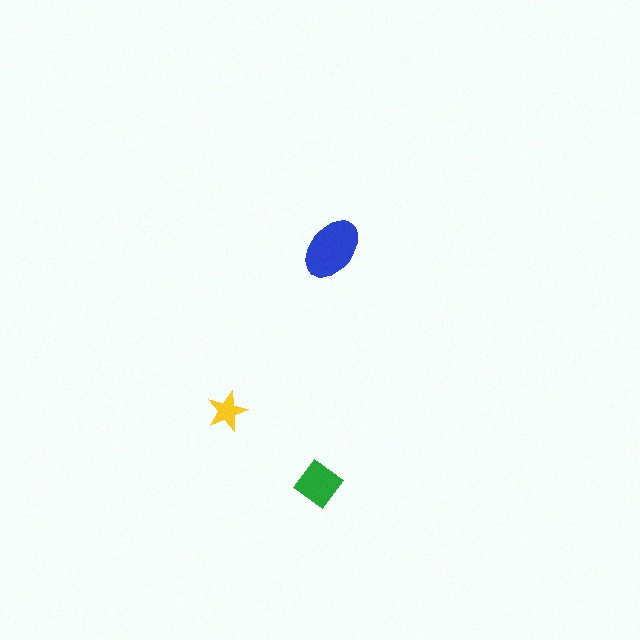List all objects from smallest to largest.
The yellow star, the green diamond, the blue ellipse.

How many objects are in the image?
There are 3 objects in the image.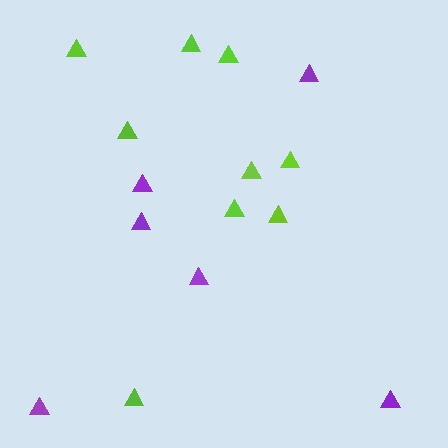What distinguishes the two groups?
There are 2 groups: one group of lime triangles (9) and one group of purple triangles (6).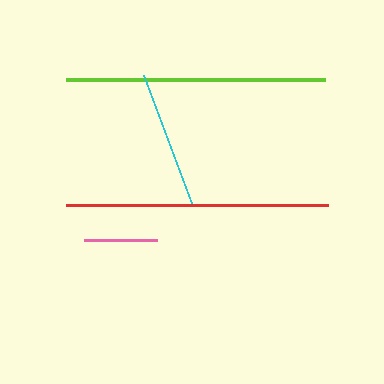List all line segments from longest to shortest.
From longest to shortest: red, lime, cyan, pink.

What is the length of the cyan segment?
The cyan segment is approximately 137 pixels long.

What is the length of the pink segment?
The pink segment is approximately 72 pixels long.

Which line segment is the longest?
The red line is the longest at approximately 263 pixels.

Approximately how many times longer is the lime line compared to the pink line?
The lime line is approximately 3.6 times the length of the pink line.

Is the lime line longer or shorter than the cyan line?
The lime line is longer than the cyan line.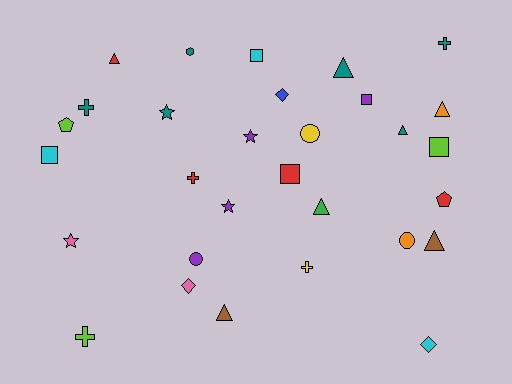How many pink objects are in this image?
There are 2 pink objects.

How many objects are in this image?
There are 30 objects.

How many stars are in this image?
There are 4 stars.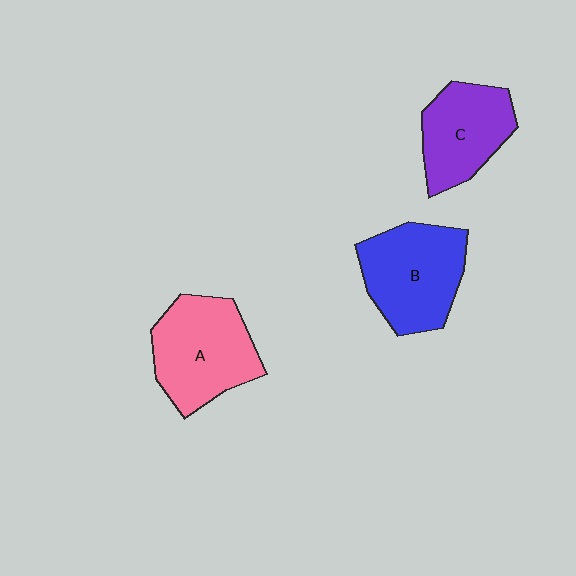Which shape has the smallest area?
Shape C (purple).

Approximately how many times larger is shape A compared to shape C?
Approximately 1.2 times.